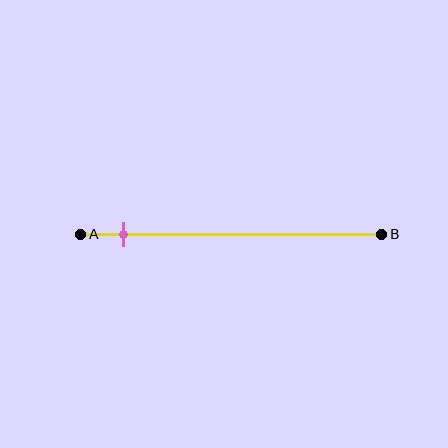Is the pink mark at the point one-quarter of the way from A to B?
No, the mark is at about 15% from A, not at the 25% one-quarter point.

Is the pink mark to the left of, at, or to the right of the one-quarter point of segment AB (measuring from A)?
The pink mark is to the left of the one-quarter point of segment AB.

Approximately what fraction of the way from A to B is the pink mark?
The pink mark is approximately 15% of the way from A to B.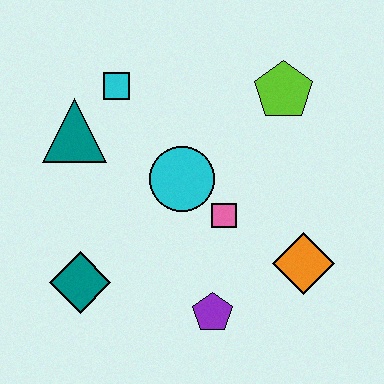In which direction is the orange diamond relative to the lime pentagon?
The orange diamond is below the lime pentagon.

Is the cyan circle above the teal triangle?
No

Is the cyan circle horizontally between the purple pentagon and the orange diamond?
No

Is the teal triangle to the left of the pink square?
Yes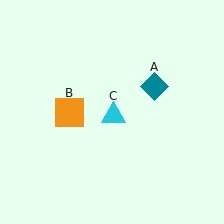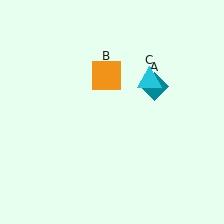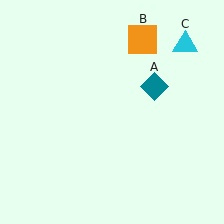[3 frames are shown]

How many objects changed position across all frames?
2 objects changed position: orange square (object B), cyan triangle (object C).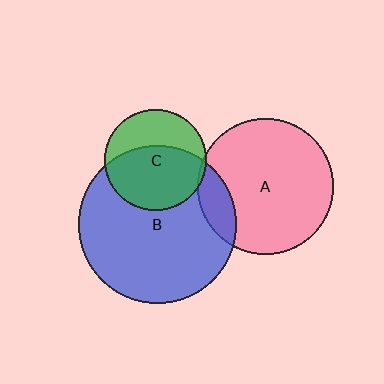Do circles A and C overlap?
Yes.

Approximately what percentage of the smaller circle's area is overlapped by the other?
Approximately 5%.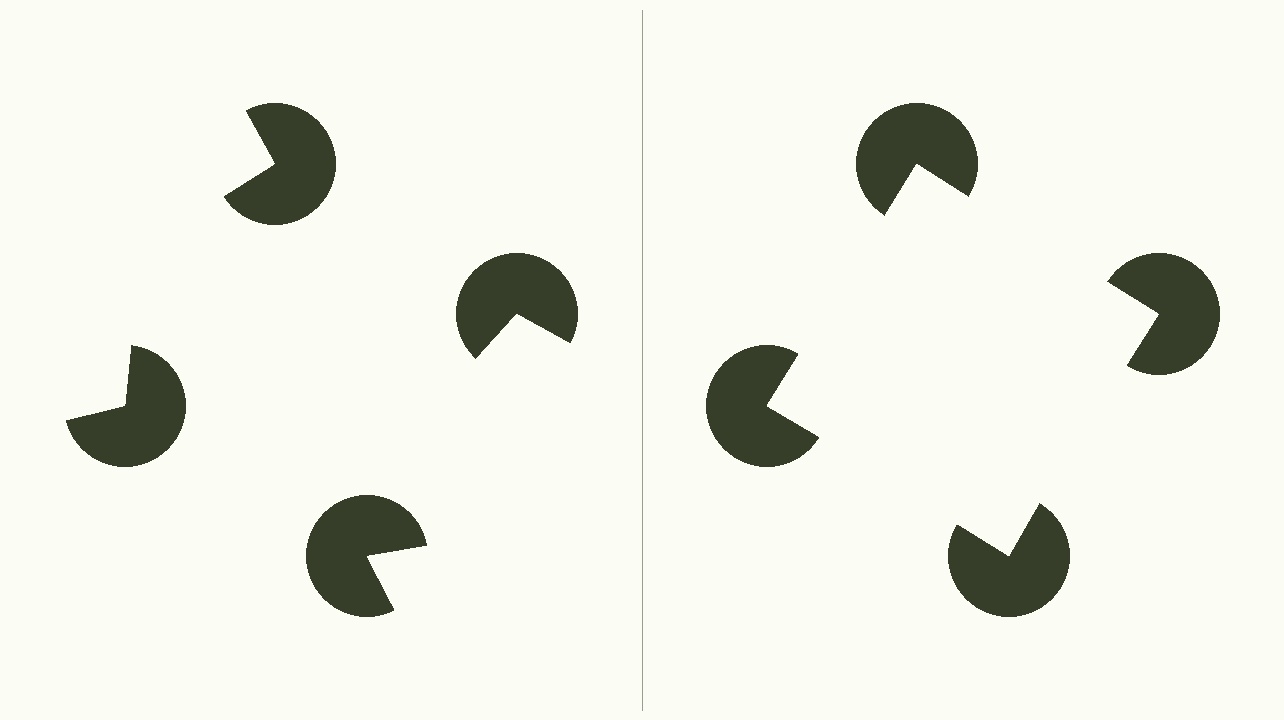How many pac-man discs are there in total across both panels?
8 — 4 on each side.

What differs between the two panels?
The pac-man discs are positioned identically on both sides; only the wedge orientations differ. On the right they align to a square; on the left they are misaligned.